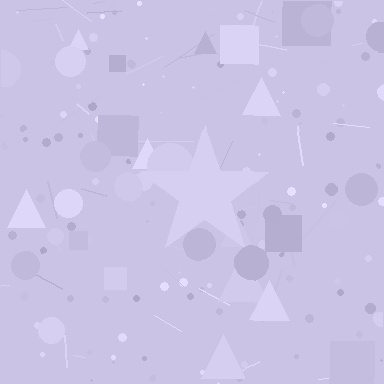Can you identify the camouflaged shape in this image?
The camouflaged shape is a star.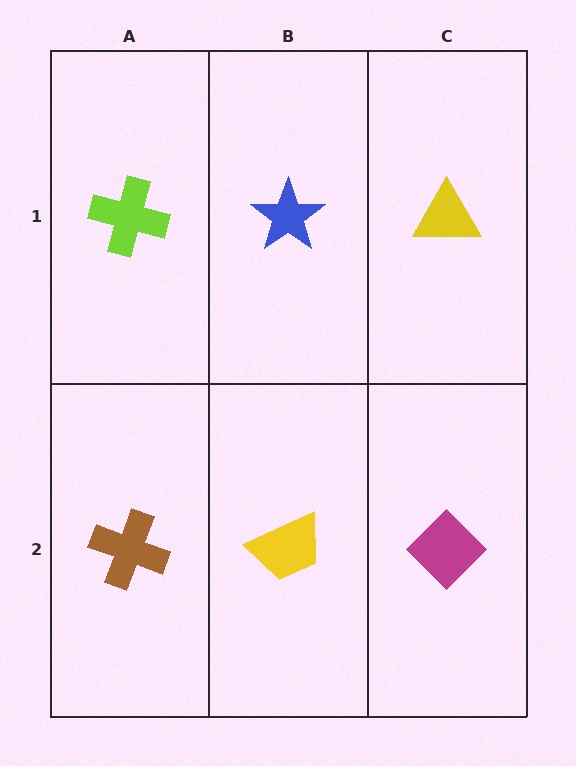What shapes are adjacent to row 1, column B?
A yellow trapezoid (row 2, column B), a lime cross (row 1, column A), a yellow triangle (row 1, column C).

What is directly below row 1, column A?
A brown cross.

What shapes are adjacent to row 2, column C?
A yellow triangle (row 1, column C), a yellow trapezoid (row 2, column B).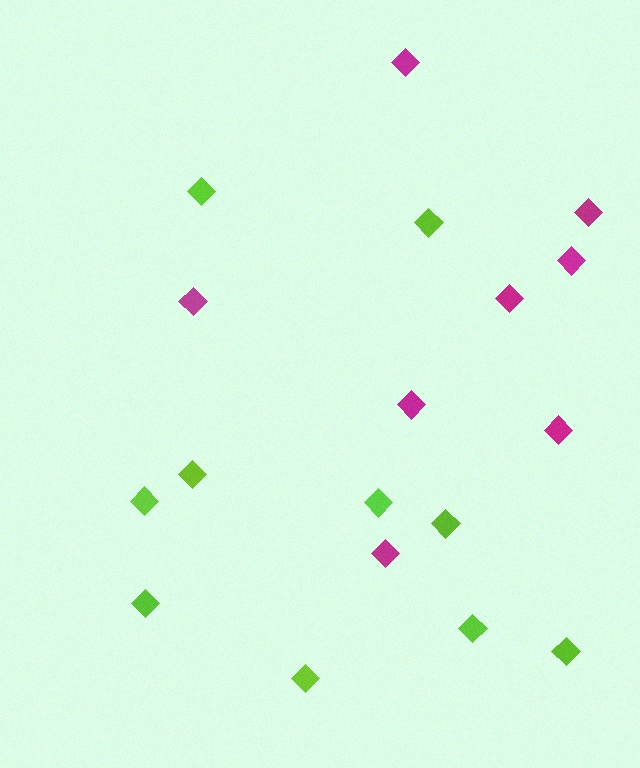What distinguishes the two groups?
There are 2 groups: one group of lime diamonds (10) and one group of magenta diamonds (8).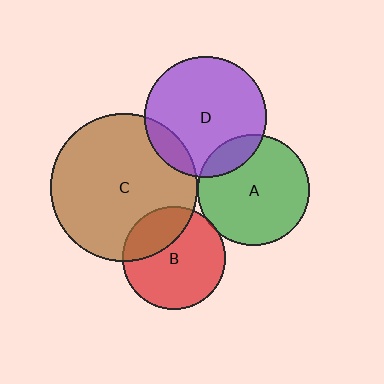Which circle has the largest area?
Circle C (brown).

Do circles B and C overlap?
Yes.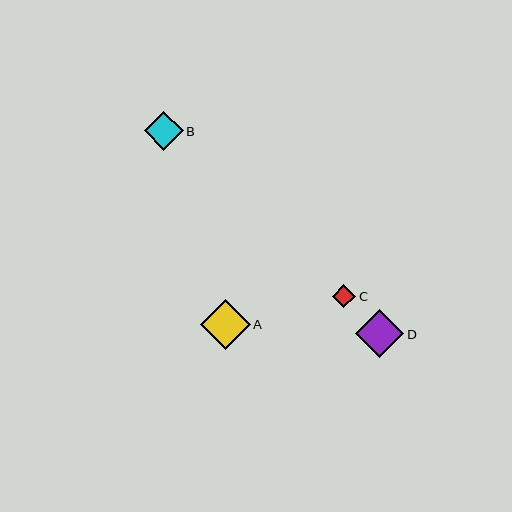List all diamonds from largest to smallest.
From largest to smallest: A, D, B, C.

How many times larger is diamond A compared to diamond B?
Diamond A is approximately 1.3 times the size of diamond B.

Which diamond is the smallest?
Diamond C is the smallest with a size of approximately 24 pixels.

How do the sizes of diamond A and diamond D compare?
Diamond A and diamond D are approximately the same size.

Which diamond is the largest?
Diamond A is the largest with a size of approximately 49 pixels.